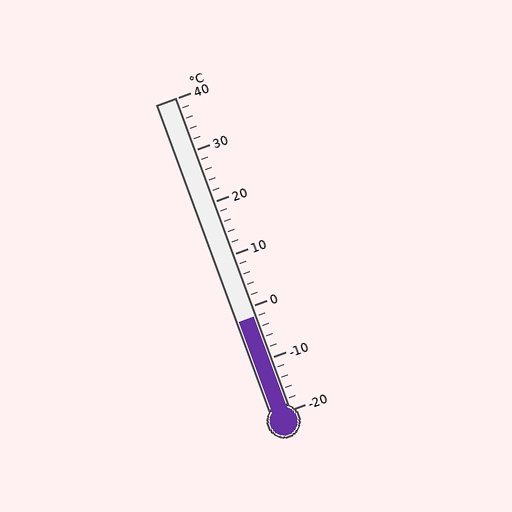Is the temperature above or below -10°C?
The temperature is above -10°C.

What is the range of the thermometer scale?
The thermometer scale ranges from -20°C to 40°C.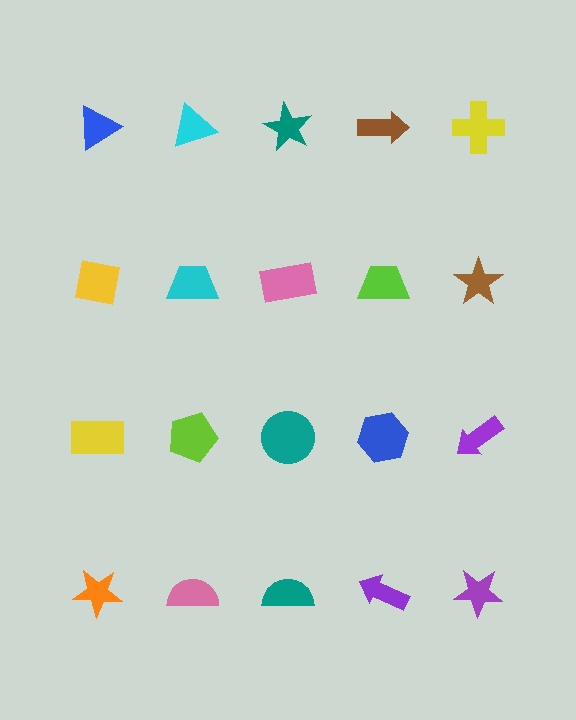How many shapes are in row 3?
5 shapes.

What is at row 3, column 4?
A blue hexagon.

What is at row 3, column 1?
A yellow rectangle.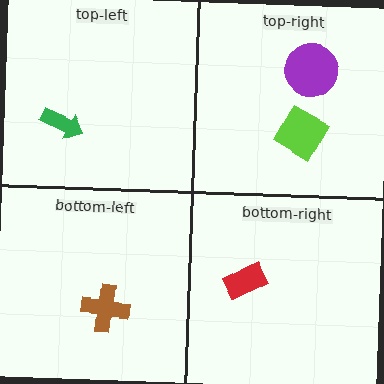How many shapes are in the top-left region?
1.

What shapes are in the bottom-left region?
The brown cross.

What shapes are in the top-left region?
The green arrow.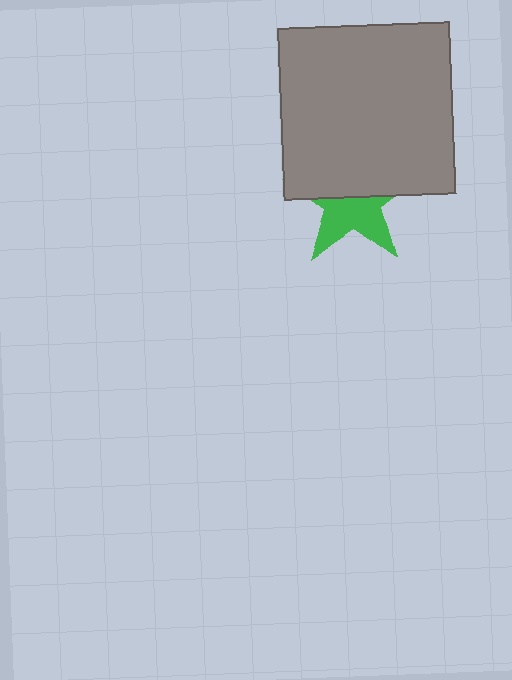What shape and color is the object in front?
The object in front is a gray square.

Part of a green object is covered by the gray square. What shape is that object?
It is a star.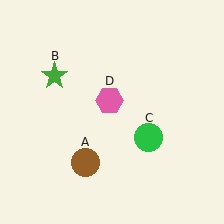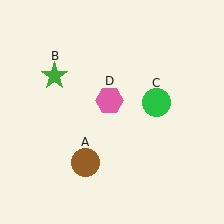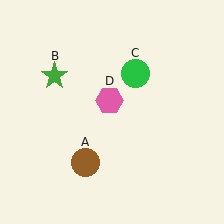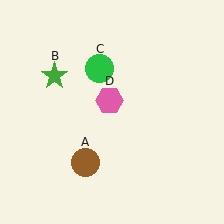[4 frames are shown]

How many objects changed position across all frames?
1 object changed position: green circle (object C).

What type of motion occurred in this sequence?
The green circle (object C) rotated counterclockwise around the center of the scene.